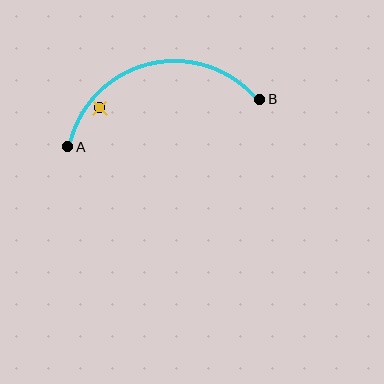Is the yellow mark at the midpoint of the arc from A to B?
No — the yellow mark does not lie on the arc at all. It sits slightly inside the curve.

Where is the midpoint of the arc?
The arc midpoint is the point on the curve farthest from the straight line joining A and B. It sits above that line.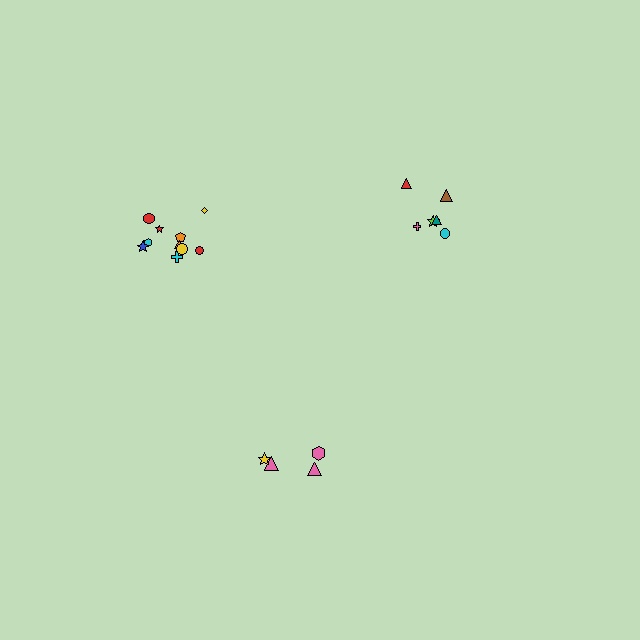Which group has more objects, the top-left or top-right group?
The top-left group.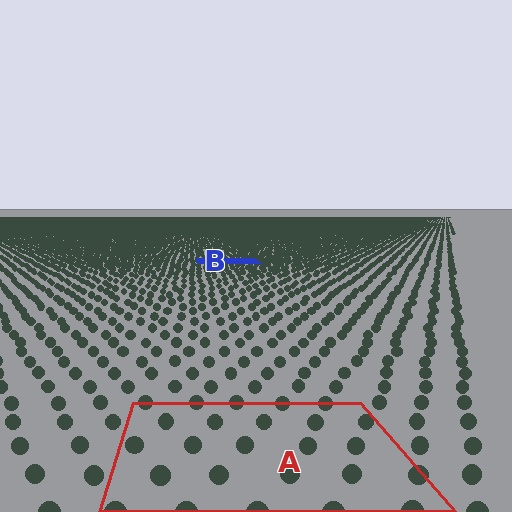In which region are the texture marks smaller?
The texture marks are smaller in region B, because it is farther away.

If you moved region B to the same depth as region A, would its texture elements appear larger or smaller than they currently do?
They would appear larger. At a closer depth, the same texture elements are projected at a bigger on-screen size.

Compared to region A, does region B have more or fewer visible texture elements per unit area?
Region B has more texture elements per unit area — they are packed more densely because it is farther away.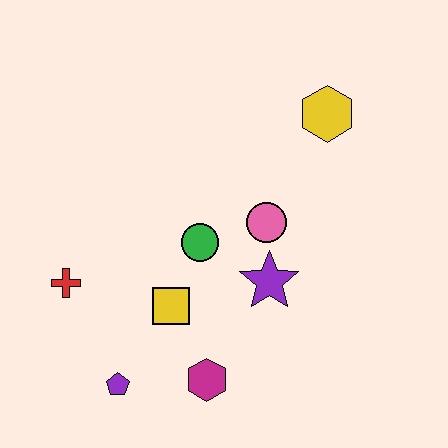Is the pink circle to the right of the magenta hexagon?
Yes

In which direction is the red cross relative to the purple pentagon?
The red cross is above the purple pentagon.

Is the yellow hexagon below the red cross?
No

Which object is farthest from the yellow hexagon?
The purple pentagon is farthest from the yellow hexagon.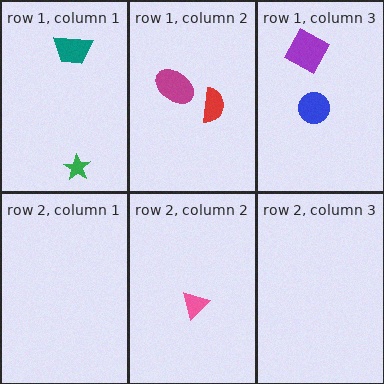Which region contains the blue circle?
The row 1, column 3 region.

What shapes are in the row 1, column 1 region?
The green star, the teal trapezoid.